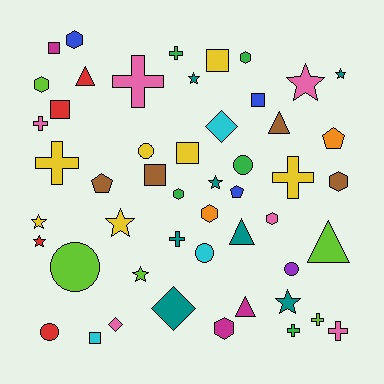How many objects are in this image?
There are 50 objects.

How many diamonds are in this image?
There are 3 diamonds.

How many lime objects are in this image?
There are 5 lime objects.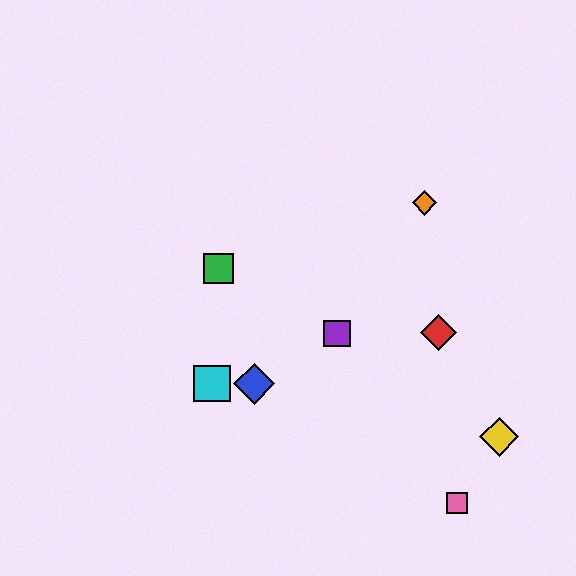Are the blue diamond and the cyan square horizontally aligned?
Yes, both are at y≈384.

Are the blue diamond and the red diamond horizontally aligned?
No, the blue diamond is at y≈384 and the red diamond is at y≈333.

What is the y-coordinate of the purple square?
The purple square is at y≈333.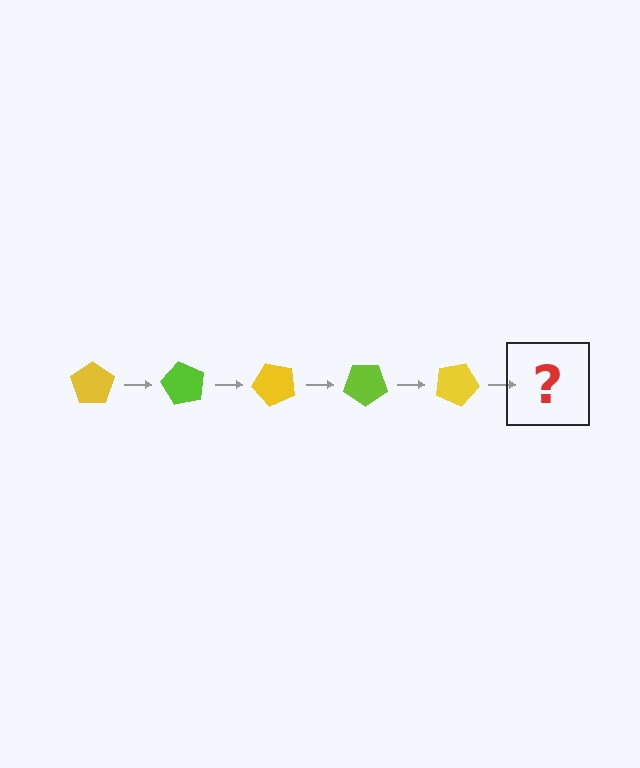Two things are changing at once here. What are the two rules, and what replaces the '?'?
The two rules are that it rotates 60 degrees each step and the color cycles through yellow and lime. The '?' should be a lime pentagon, rotated 300 degrees from the start.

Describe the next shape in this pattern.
It should be a lime pentagon, rotated 300 degrees from the start.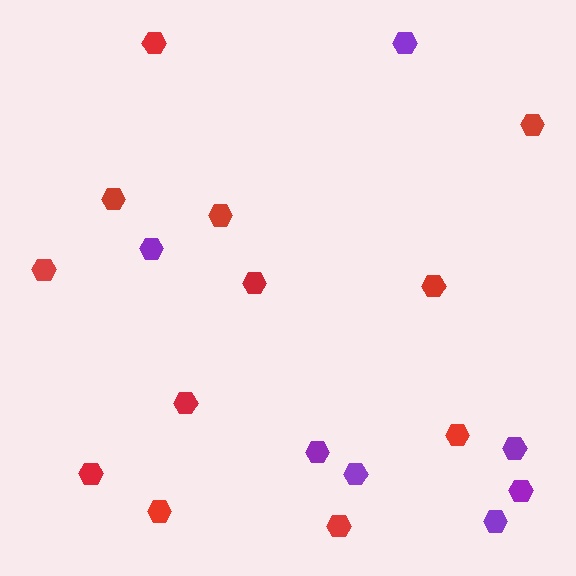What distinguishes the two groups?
There are 2 groups: one group of purple hexagons (7) and one group of red hexagons (12).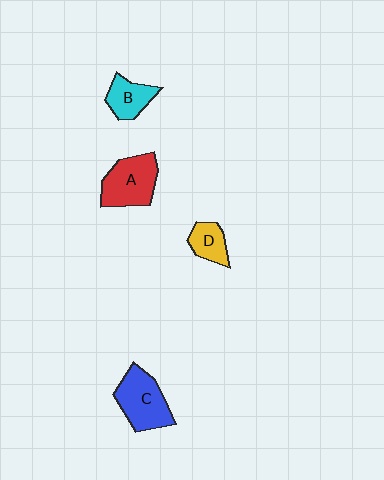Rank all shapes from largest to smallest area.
From largest to smallest: C (blue), A (red), B (cyan), D (yellow).